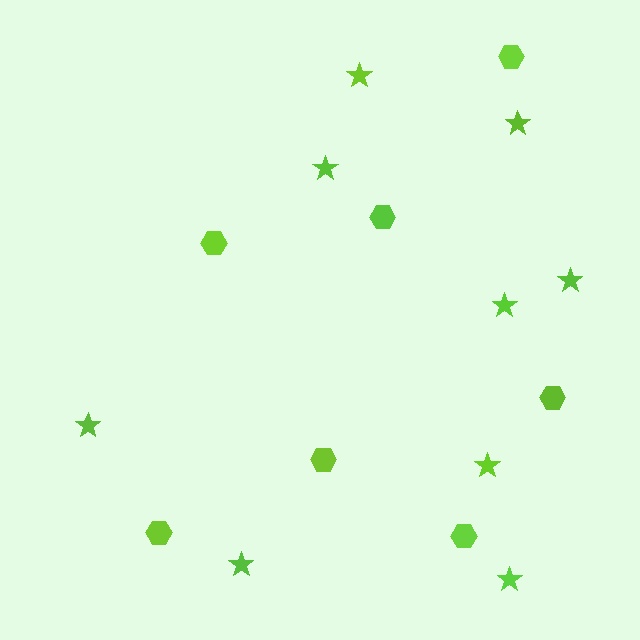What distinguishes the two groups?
There are 2 groups: one group of stars (9) and one group of hexagons (7).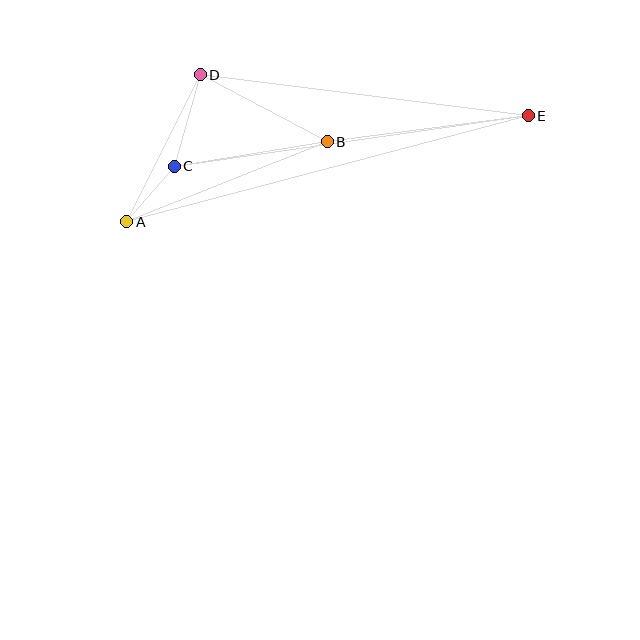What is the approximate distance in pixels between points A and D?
The distance between A and D is approximately 164 pixels.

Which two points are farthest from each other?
Points A and E are farthest from each other.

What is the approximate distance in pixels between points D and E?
The distance between D and E is approximately 331 pixels.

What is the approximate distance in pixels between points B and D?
The distance between B and D is approximately 144 pixels.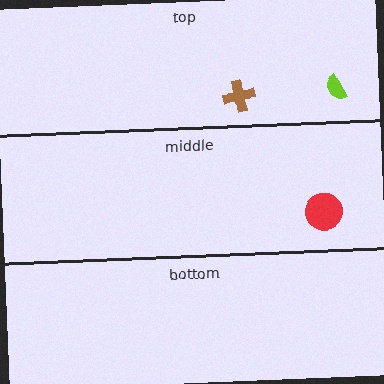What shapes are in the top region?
The brown cross, the lime semicircle.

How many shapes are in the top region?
2.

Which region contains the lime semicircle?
The top region.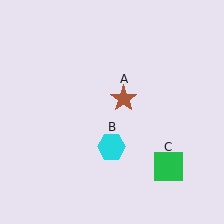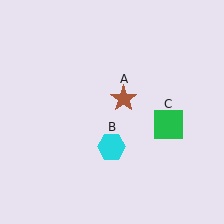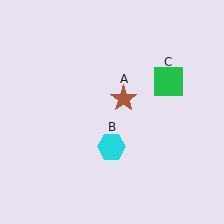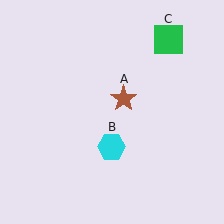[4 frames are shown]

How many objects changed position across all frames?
1 object changed position: green square (object C).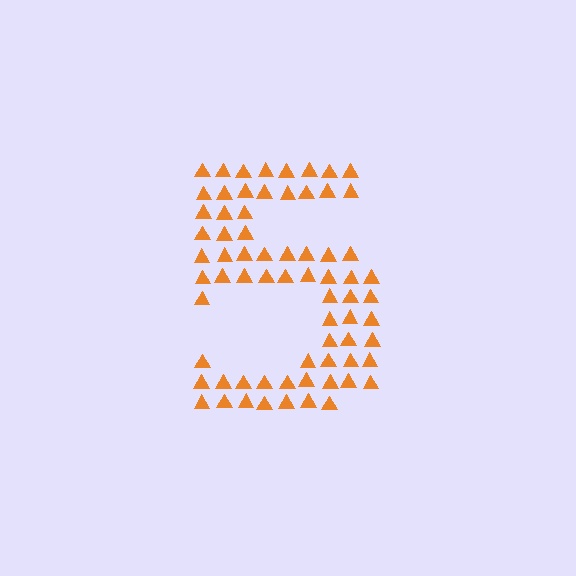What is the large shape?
The large shape is the digit 5.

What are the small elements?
The small elements are triangles.